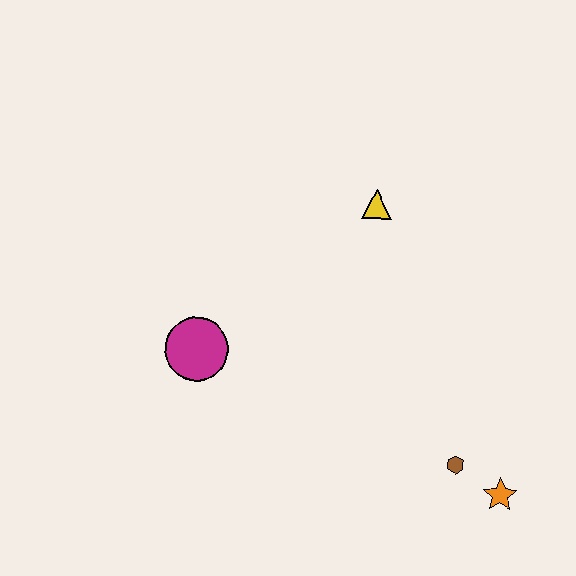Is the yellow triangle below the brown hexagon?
No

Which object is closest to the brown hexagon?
The orange star is closest to the brown hexagon.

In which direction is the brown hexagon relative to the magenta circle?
The brown hexagon is to the right of the magenta circle.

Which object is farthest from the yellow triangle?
The orange star is farthest from the yellow triangle.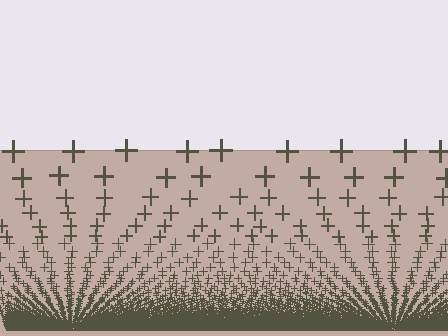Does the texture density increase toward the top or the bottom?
Density increases toward the bottom.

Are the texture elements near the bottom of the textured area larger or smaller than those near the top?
Smaller. The gradient is inverted — elements near the bottom are smaller and denser.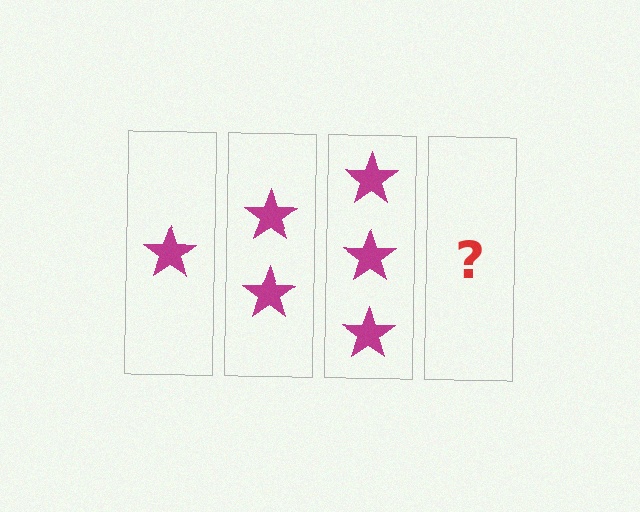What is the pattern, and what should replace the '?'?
The pattern is that each step adds one more star. The '?' should be 4 stars.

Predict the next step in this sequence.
The next step is 4 stars.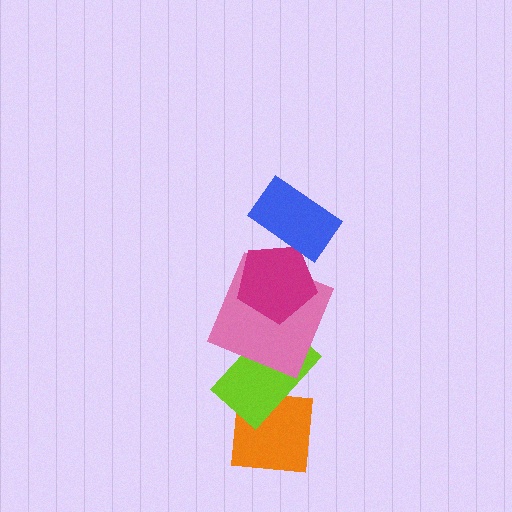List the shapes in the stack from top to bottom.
From top to bottom: the blue rectangle, the magenta pentagon, the pink square, the lime rectangle, the orange square.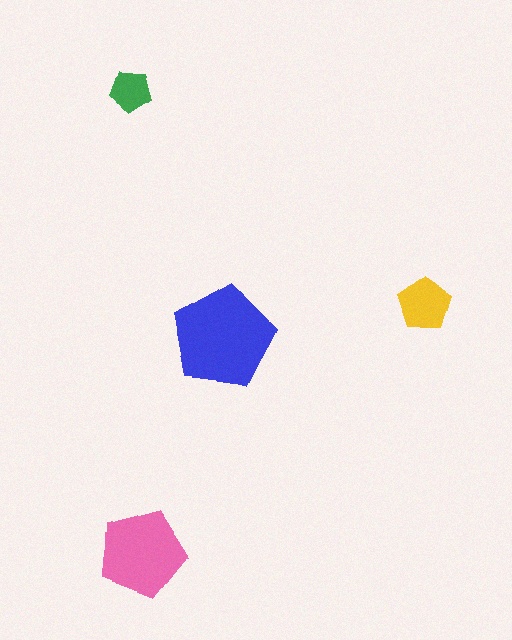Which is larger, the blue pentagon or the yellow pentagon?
The blue one.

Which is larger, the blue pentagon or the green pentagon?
The blue one.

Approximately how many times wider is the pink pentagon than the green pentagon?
About 2 times wider.